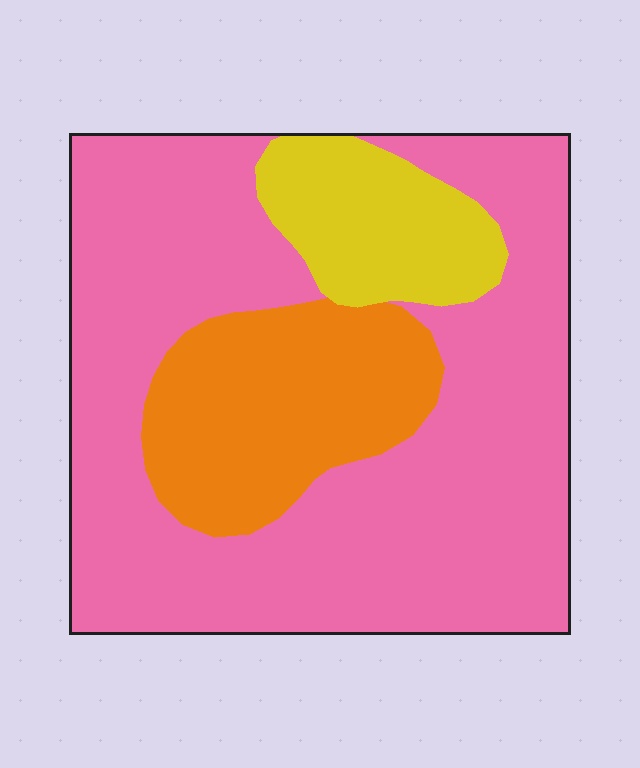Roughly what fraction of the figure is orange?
Orange covers roughly 20% of the figure.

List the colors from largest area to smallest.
From largest to smallest: pink, orange, yellow.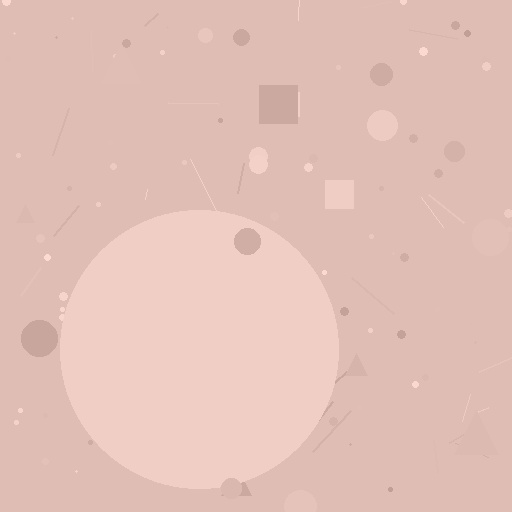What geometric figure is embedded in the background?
A circle is embedded in the background.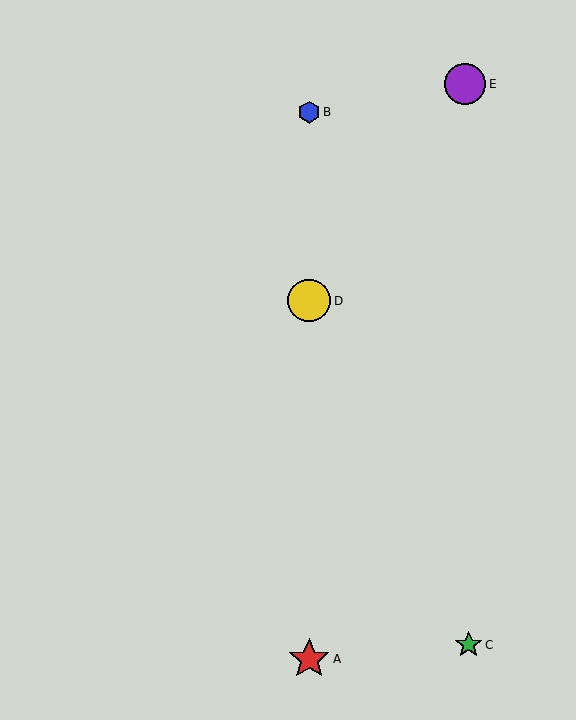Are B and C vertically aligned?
No, B is at x≈309 and C is at x≈469.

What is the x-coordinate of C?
Object C is at x≈469.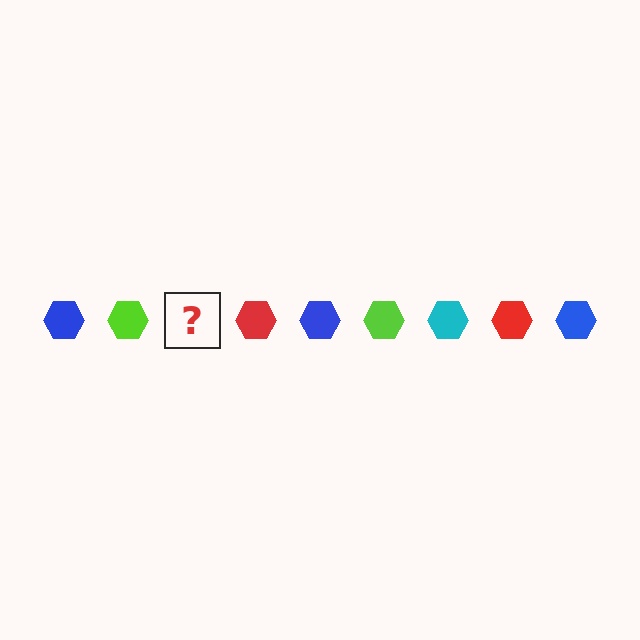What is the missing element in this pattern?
The missing element is a cyan hexagon.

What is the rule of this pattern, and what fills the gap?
The rule is that the pattern cycles through blue, lime, cyan, red hexagons. The gap should be filled with a cyan hexagon.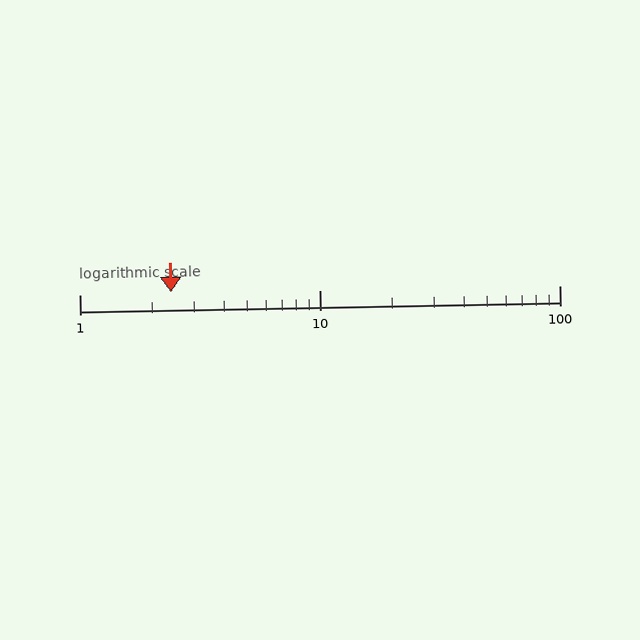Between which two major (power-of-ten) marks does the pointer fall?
The pointer is between 1 and 10.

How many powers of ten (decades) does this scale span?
The scale spans 2 decades, from 1 to 100.